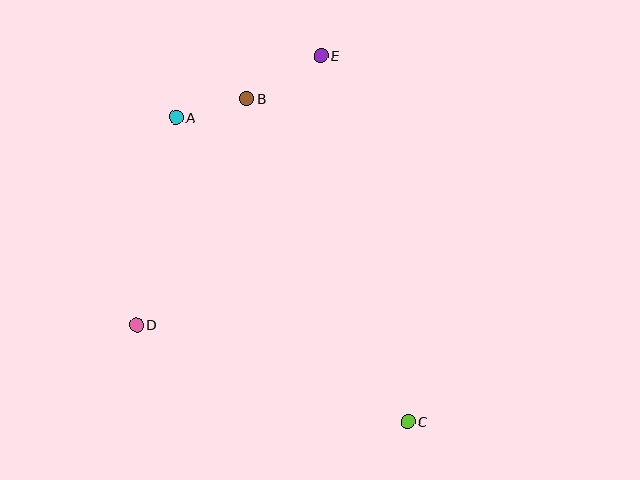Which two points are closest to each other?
Points A and B are closest to each other.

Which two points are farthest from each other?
Points A and C are farthest from each other.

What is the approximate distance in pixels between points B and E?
The distance between B and E is approximately 85 pixels.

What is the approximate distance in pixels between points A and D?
The distance between A and D is approximately 211 pixels.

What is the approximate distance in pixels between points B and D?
The distance between B and D is approximately 252 pixels.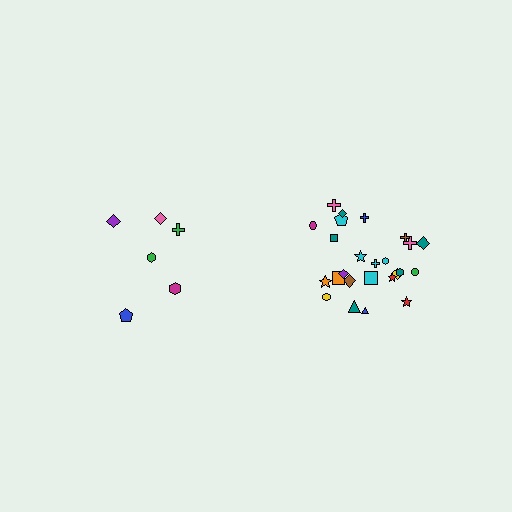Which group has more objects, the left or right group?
The right group.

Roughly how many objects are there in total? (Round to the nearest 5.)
Roughly 30 objects in total.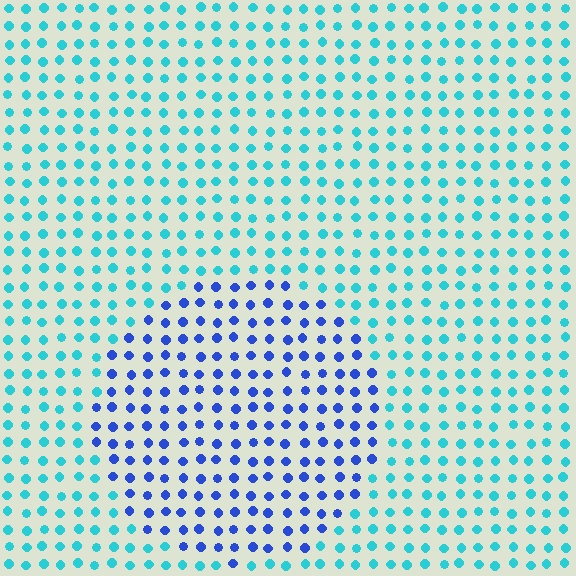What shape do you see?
I see a circle.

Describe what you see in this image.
The image is filled with small cyan elements in a uniform arrangement. A circle-shaped region is visible where the elements are tinted to a slightly different hue, forming a subtle color boundary.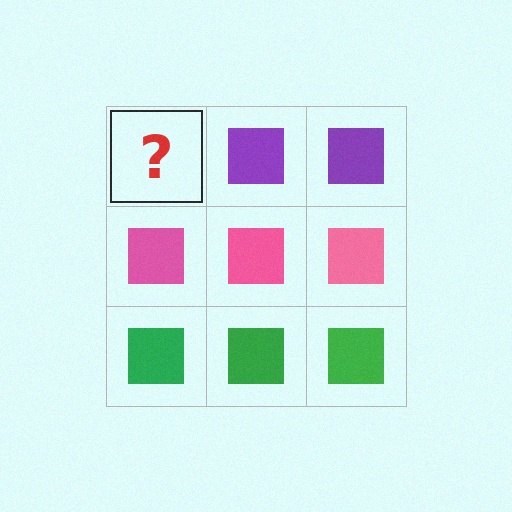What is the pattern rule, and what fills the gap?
The rule is that each row has a consistent color. The gap should be filled with a purple square.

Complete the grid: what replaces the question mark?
The question mark should be replaced with a purple square.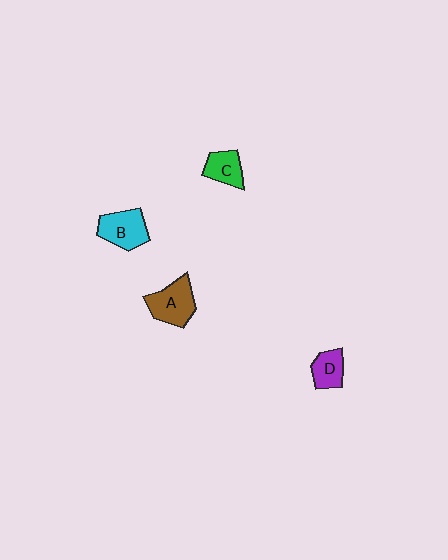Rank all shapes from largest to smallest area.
From largest to smallest: A (brown), B (cyan), C (green), D (purple).